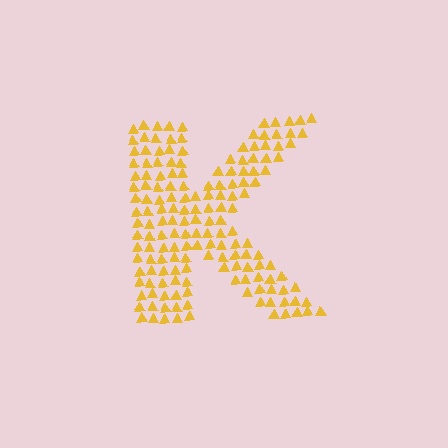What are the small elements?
The small elements are triangles.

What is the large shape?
The large shape is the letter K.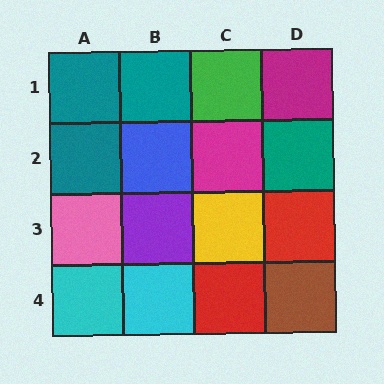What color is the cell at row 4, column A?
Cyan.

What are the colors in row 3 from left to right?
Pink, purple, yellow, red.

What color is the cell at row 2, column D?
Teal.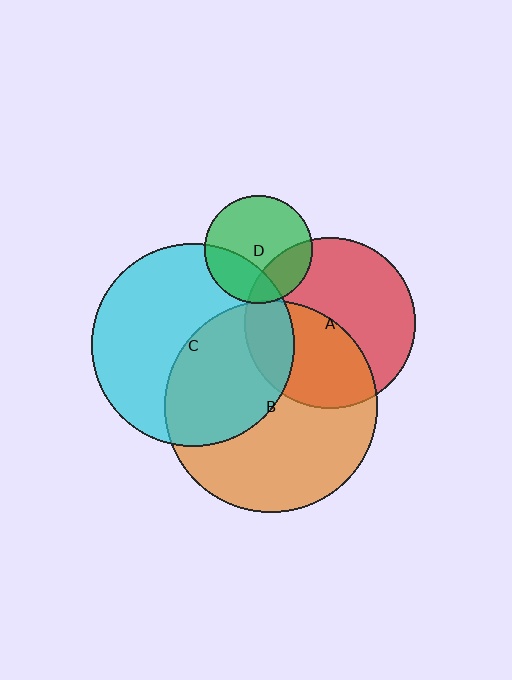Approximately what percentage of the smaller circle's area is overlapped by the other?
Approximately 45%.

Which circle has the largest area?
Circle B (orange).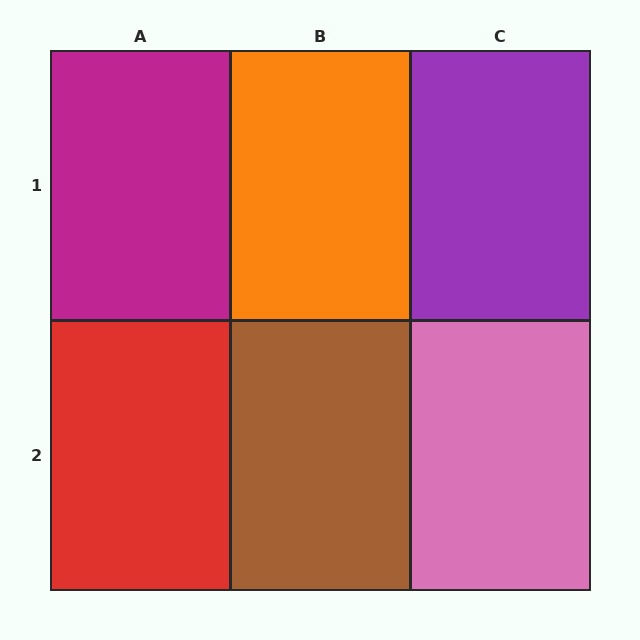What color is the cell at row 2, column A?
Red.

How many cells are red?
1 cell is red.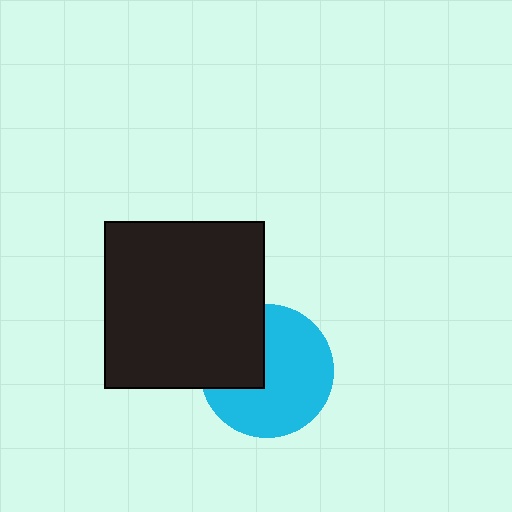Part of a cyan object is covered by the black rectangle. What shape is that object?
It is a circle.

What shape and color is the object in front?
The object in front is a black rectangle.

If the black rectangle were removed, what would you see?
You would see the complete cyan circle.